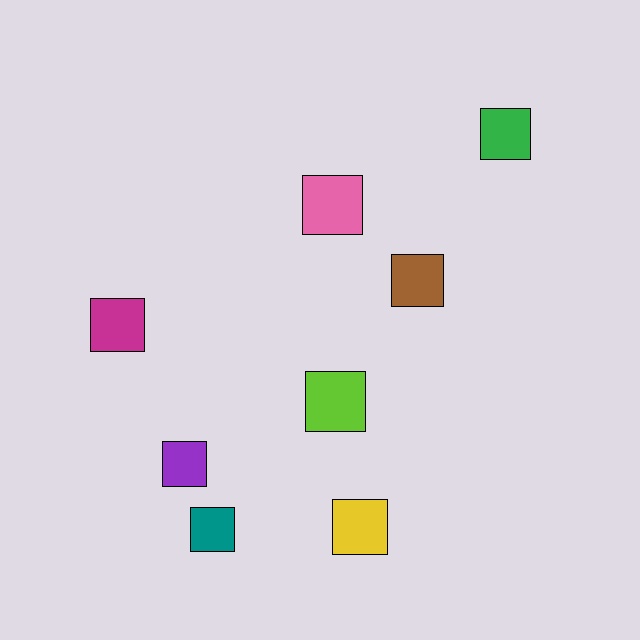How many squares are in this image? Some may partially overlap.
There are 8 squares.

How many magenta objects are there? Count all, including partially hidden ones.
There is 1 magenta object.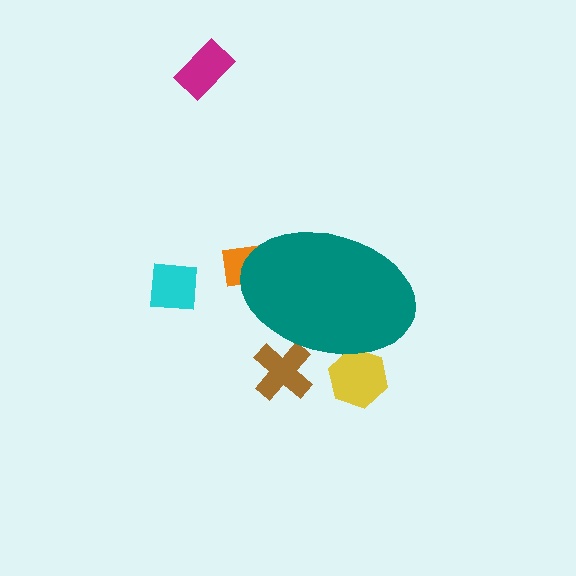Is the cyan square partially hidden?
No, the cyan square is fully visible.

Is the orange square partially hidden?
Yes, the orange square is partially hidden behind the teal ellipse.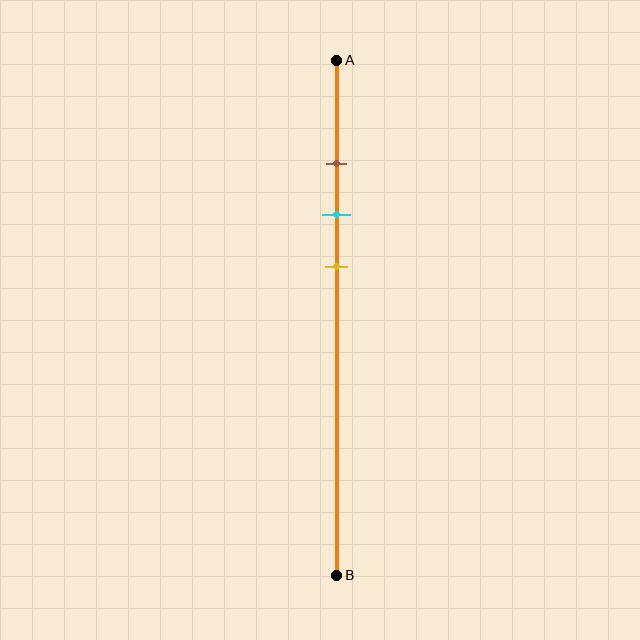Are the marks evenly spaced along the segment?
Yes, the marks are approximately evenly spaced.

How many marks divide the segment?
There are 3 marks dividing the segment.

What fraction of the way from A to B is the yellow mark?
The yellow mark is approximately 40% (0.4) of the way from A to B.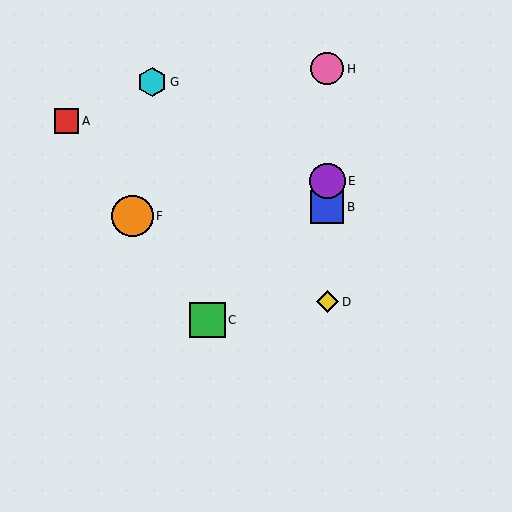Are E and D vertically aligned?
Yes, both are at x≈327.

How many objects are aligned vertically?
4 objects (B, D, E, H) are aligned vertically.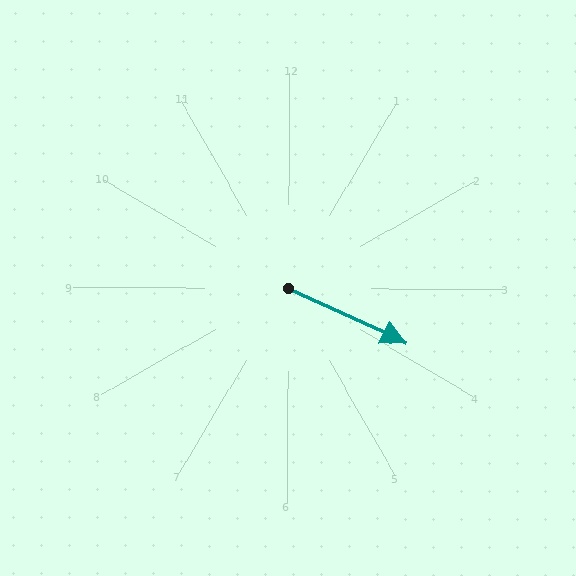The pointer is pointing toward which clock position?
Roughly 4 o'clock.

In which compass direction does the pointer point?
Southeast.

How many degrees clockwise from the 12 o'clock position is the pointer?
Approximately 114 degrees.